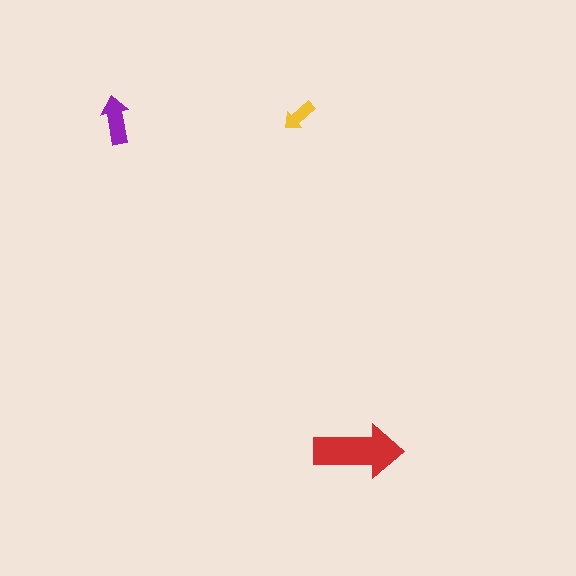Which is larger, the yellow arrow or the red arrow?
The red one.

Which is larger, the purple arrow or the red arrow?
The red one.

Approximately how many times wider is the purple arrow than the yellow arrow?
About 1.5 times wider.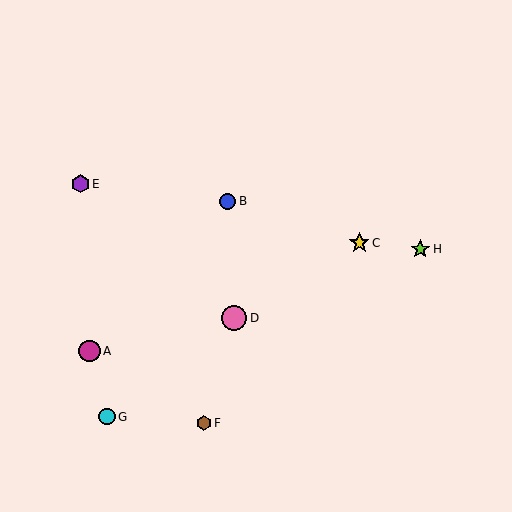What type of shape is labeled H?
Shape H is a lime star.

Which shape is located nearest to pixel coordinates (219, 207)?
The blue circle (labeled B) at (228, 201) is nearest to that location.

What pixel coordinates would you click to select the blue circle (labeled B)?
Click at (228, 201) to select the blue circle B.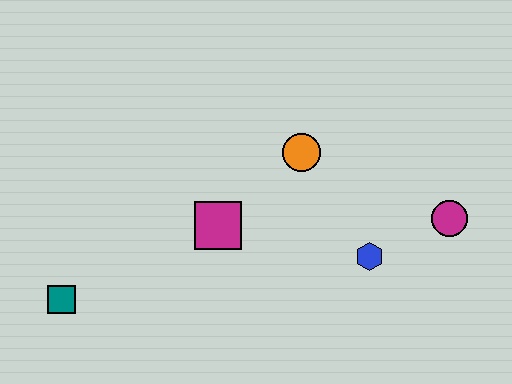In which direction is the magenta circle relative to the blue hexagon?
The magenta circle is to the right of the blue hexagon.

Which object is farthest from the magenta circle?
The teal square is farthest from the magenta circle.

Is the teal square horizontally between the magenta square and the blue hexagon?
No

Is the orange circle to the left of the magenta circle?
Yes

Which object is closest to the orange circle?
The magenta square is closest to the orange circle.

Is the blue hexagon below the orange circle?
Yes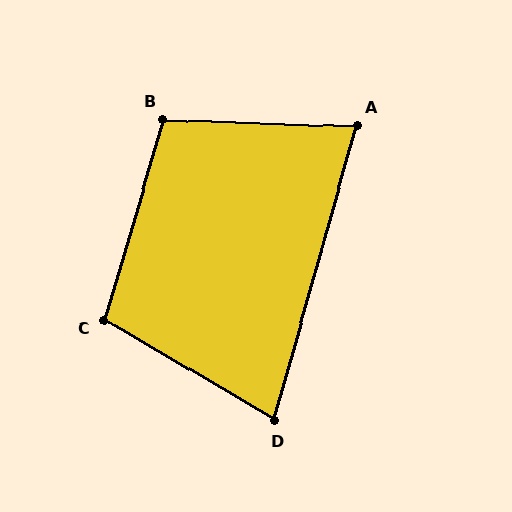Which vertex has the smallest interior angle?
D, at approximately 76 degrees.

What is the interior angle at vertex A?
Approximately 76 degrees (acute).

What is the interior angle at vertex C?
Approximately 104 degrees (obtuse).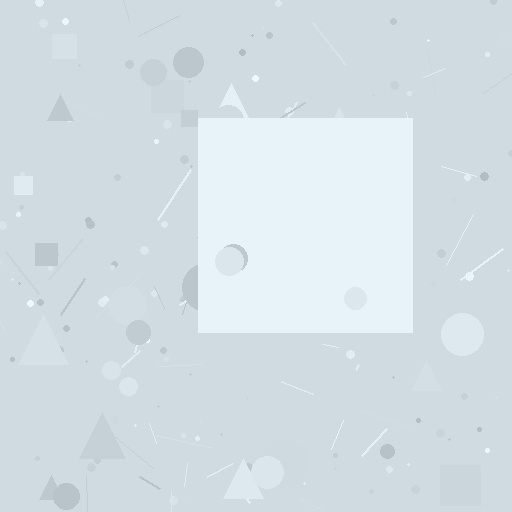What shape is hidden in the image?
A square is hidden in the image.